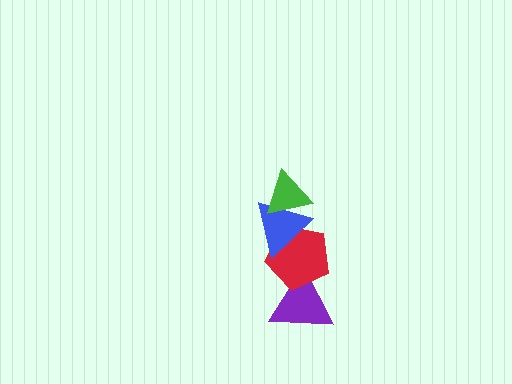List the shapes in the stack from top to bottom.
From top to bottom: the green triangle, the blue triangle, the red pentagon, the purple triangle.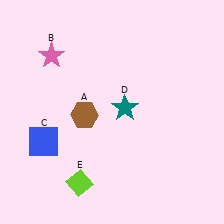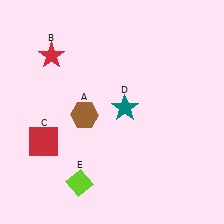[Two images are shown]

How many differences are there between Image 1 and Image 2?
There are 2 differences between the two images.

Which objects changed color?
B changed from pink to red. C changed from blue to red.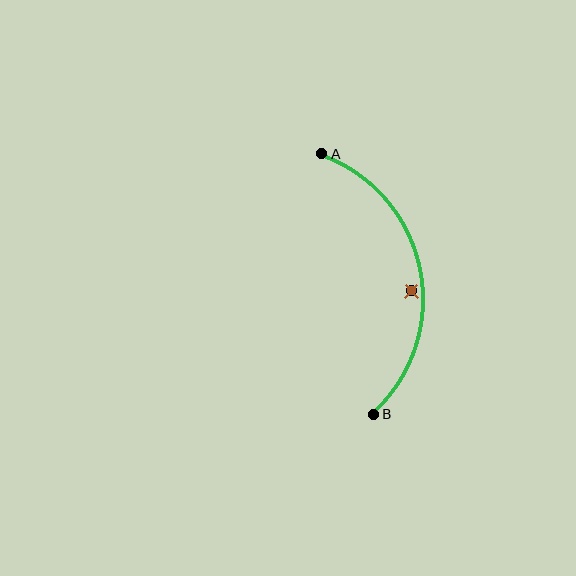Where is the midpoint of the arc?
The arc midpoint is the point on the curve farthest from the straight line joining A and B. It sits to the right of that line.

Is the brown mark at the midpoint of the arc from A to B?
No — the brown mark does not lie on the arc at all. It sits slightly inside the curve.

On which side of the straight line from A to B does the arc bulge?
The arc bulges to the right of the straight line connecting A and B.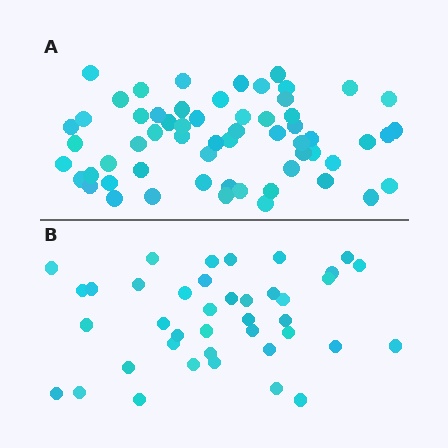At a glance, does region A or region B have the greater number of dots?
Region A (the top region) has more dots.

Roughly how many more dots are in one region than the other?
Region A has approximately 20 more dots than region B.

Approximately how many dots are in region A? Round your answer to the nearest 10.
About 60 dots.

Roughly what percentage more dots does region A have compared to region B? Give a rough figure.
About 50% more.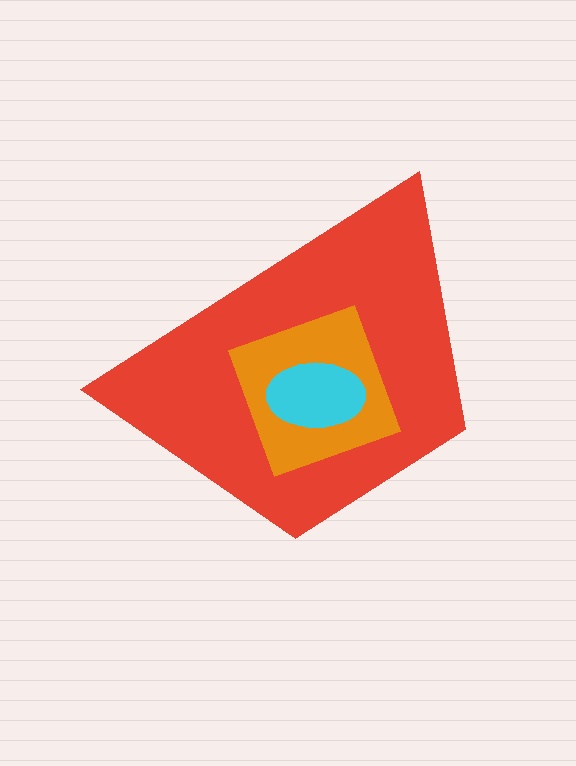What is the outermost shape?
The red trapezoid.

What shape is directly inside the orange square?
The cyan ellipse.